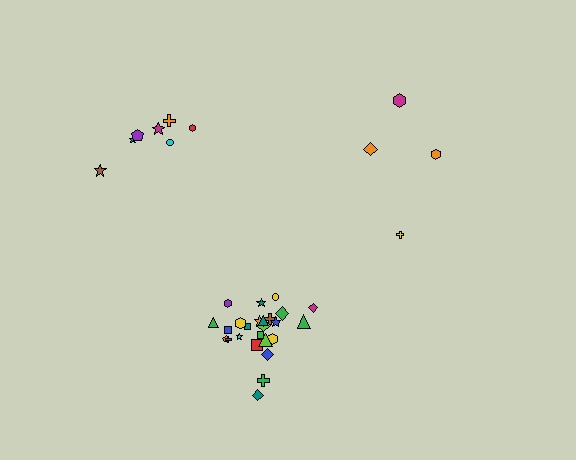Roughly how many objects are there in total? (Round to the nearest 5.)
Roughly 35 objects in total.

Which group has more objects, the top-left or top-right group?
The top-left group.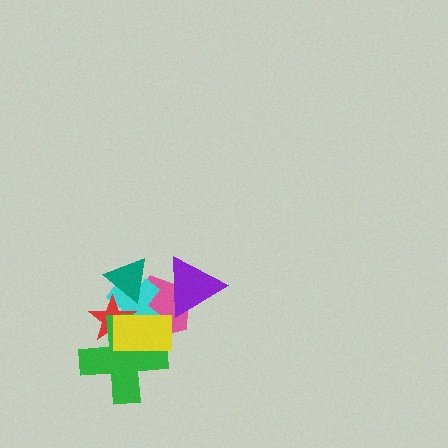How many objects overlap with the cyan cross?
5 objects overlap with the cyan cross.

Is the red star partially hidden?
Yes, it is partially covered by another shape.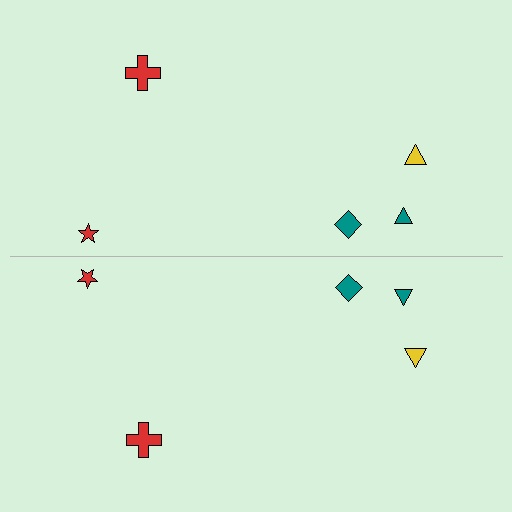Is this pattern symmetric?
Yes, this pattern has bilateral (reflection) symmetry.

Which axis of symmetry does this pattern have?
The pattern has a horizontal axis of symmetry running through the center of the image.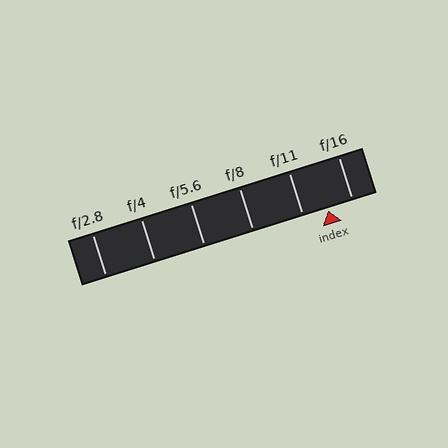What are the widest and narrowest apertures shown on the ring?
The widest aperture shown is f/2.8 and the narrowest is f/16.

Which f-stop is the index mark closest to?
The index mark is closest to f/16.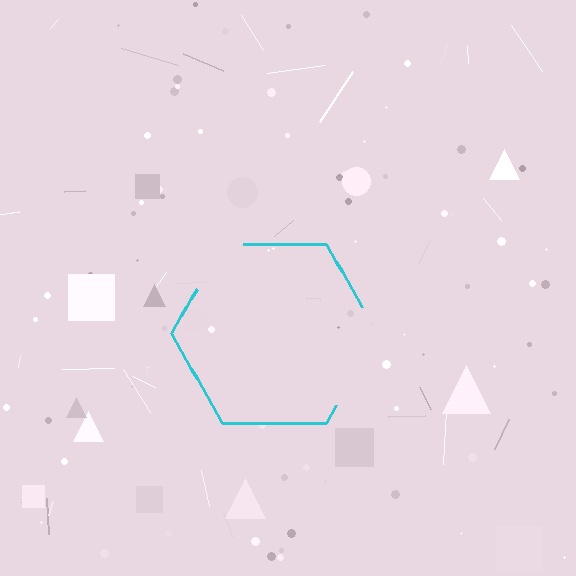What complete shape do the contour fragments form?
The contour fragments form a hexagon.